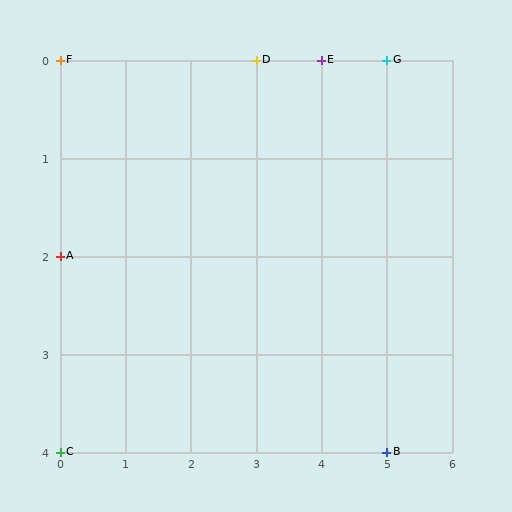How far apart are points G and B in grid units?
Points G and B are 4 rows apart.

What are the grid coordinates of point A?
Point A is at grid coordinates (0, 2).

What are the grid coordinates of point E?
Point E is at grid coordinates (4, 0).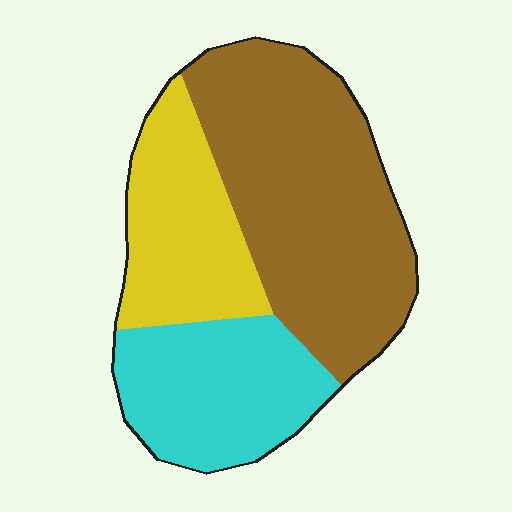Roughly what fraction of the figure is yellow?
Yellow takes up between a sixth and a third of the figure.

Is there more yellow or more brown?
Brown.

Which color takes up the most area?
Brown, at roughly 50%.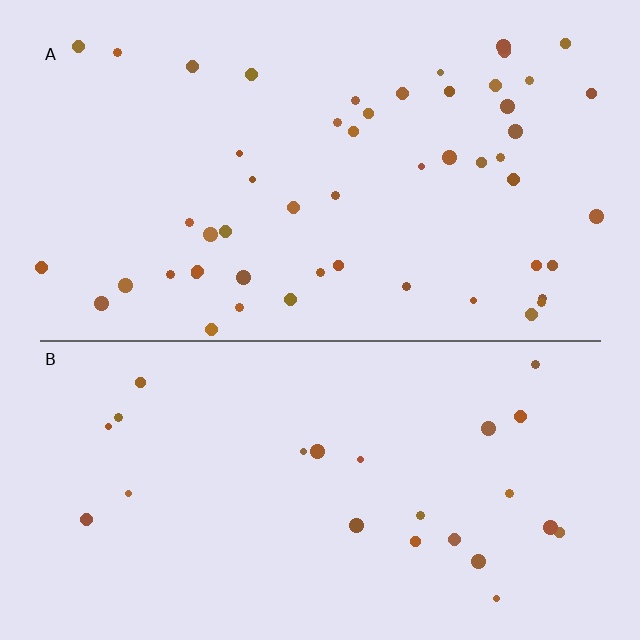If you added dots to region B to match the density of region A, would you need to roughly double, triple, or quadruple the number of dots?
Approximately double.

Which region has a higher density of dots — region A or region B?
A (the top).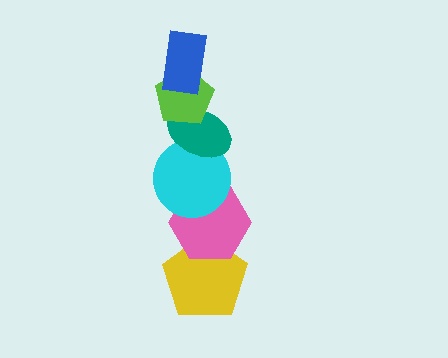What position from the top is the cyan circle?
The cyan circle is 4th from the top.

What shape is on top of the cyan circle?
The teal ellipse is on top of the cyan circle.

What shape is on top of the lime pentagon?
The blue rectangle is on top of the lime pentagon.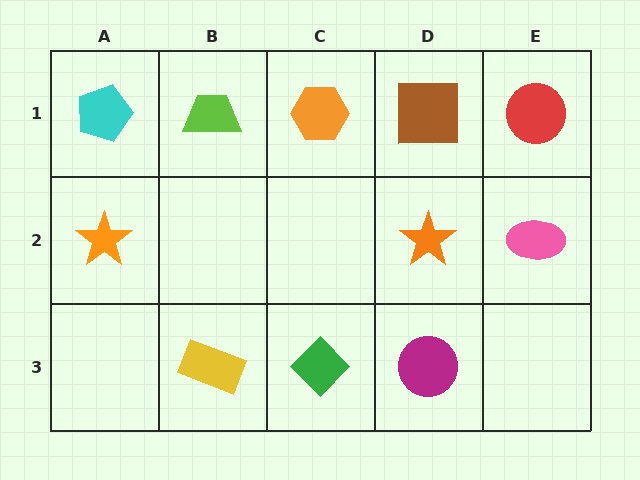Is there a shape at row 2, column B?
No, that cell is empty.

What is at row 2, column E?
A pink ellipse.